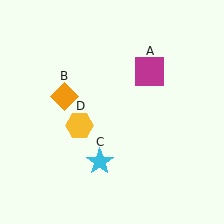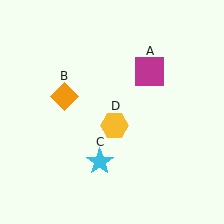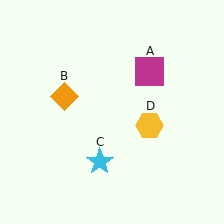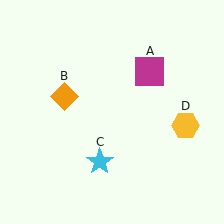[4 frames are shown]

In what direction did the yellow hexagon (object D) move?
The yellow hexagon (object D) moved right.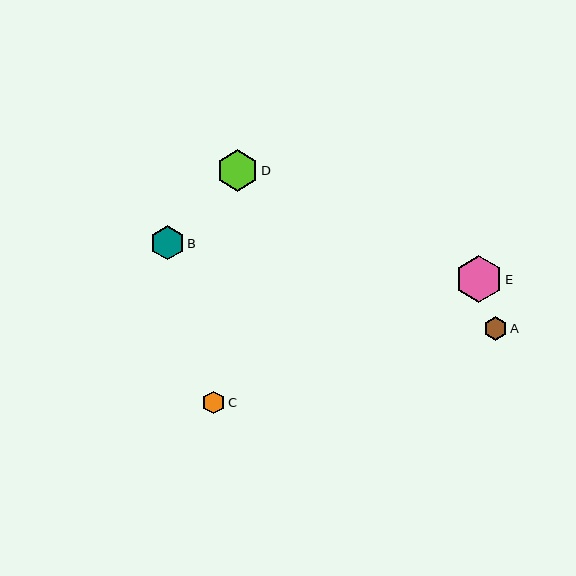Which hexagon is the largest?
Hexagon E is the largest with a size of approximately 47 pixels.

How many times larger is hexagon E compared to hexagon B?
Hexagon E is approximately 1.4 times the size of hexagon B.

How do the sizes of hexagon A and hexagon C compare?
Hexagon A and hexagon C are approximately the same size.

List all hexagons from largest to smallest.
From largest to smallest: E, D, B, A, C.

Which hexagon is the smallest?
Hexagon C is the smallest with a size of approximately 23 pixels.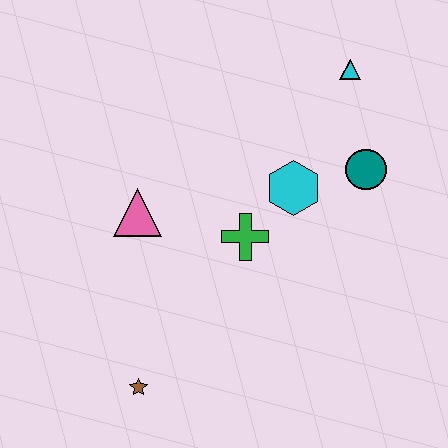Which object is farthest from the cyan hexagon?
The brown star is farthest from the cyan hexagon.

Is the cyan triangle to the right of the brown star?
Yes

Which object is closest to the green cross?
The cyan hexagon is closest to the green cross.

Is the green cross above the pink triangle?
No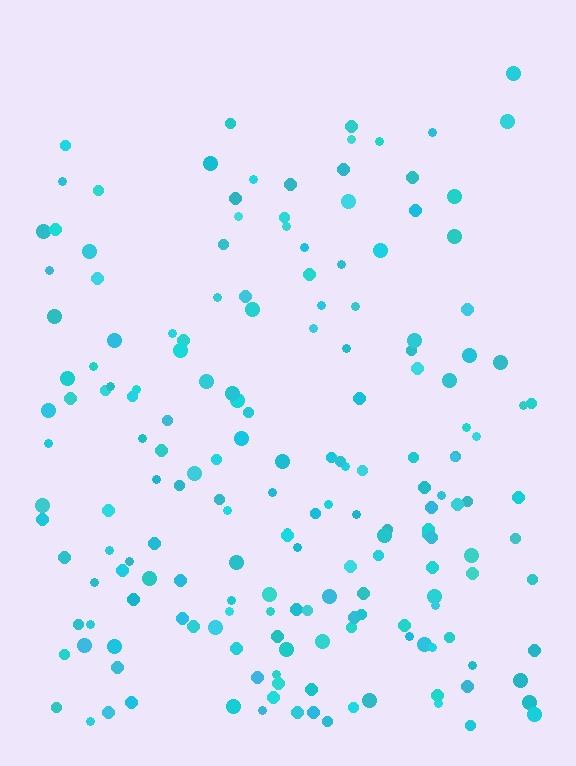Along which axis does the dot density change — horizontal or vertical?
Vertical.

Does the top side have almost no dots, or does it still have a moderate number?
Still a moderate number, just noticeably fewer than the bottom.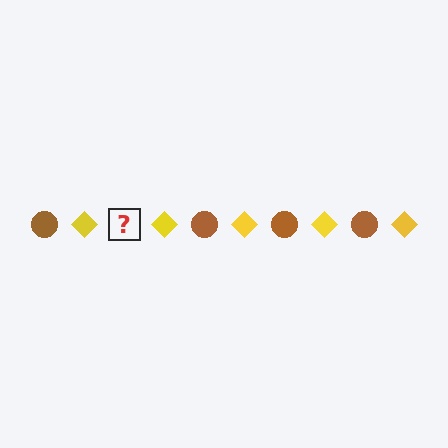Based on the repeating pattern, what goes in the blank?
The blank should be a brown circle.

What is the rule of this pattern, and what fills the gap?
The rule is that the pattern alternates between brown circle and yellow diamond. The gap should be filled with a brown circle.